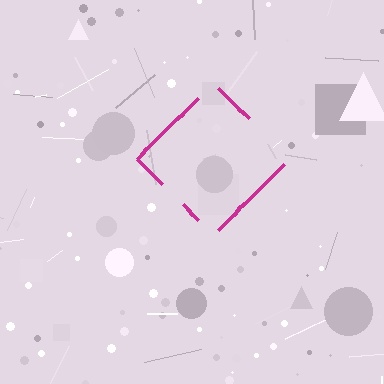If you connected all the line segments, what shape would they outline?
They would outline a diamond.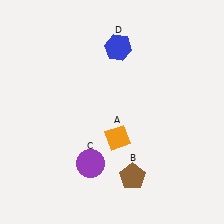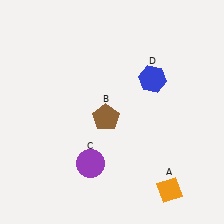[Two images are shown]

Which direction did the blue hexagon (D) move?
The blue hexagon (D) moved right.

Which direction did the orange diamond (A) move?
The orange diamond (A) moved down.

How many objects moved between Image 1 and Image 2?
3 objects moved between the two images.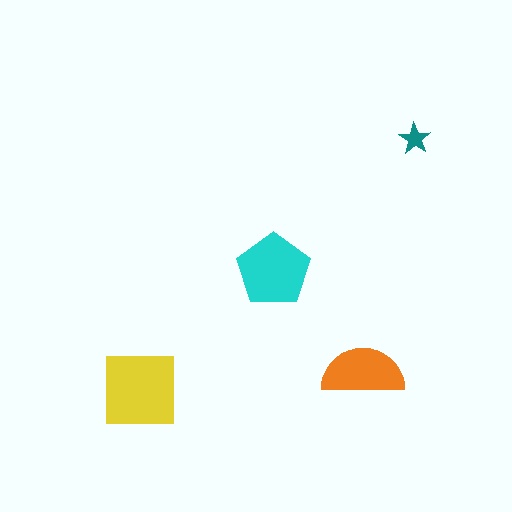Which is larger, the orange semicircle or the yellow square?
The yellow square.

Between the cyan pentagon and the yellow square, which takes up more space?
The yellow square.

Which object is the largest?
The yellow square.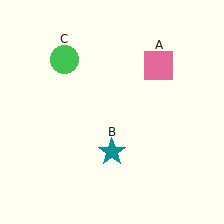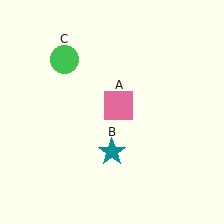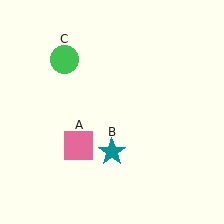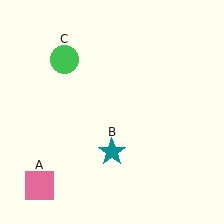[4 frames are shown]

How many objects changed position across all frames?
1 object changed position: pink square (object A).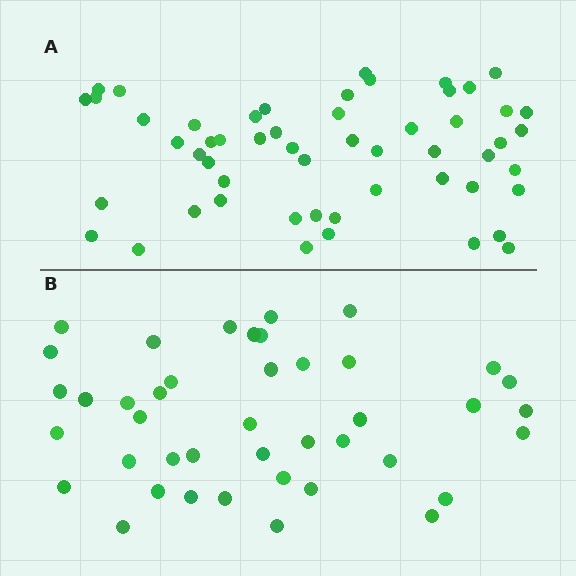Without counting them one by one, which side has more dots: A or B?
Region A (the top region) has more dots.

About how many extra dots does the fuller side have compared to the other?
Region A has roughly 12 or so more dots than region B.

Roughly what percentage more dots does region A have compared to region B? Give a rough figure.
About 30% more.